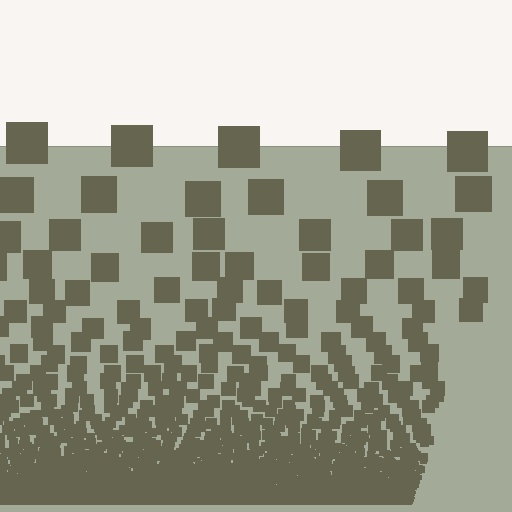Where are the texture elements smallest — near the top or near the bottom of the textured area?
Near the bottom.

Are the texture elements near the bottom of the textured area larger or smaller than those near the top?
Smaller. The gradient is inverted — elements near the bottom are smaller and denser.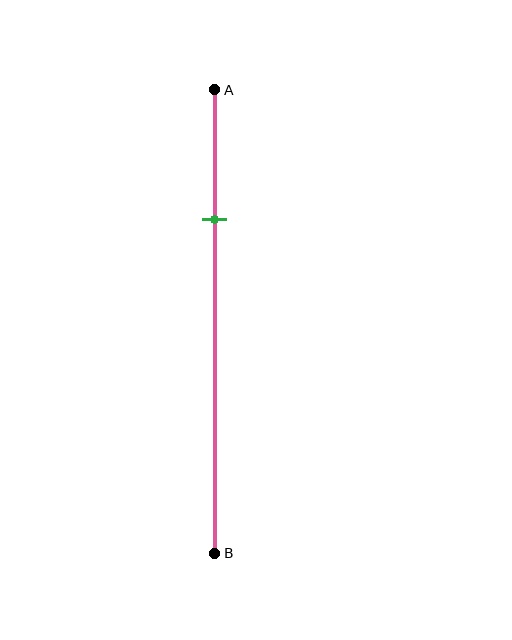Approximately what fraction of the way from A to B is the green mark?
The green mark is approximately 30% of the way from A to B.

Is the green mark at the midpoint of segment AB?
No, the mark is at about 30% from A, not at the 50% midpoint.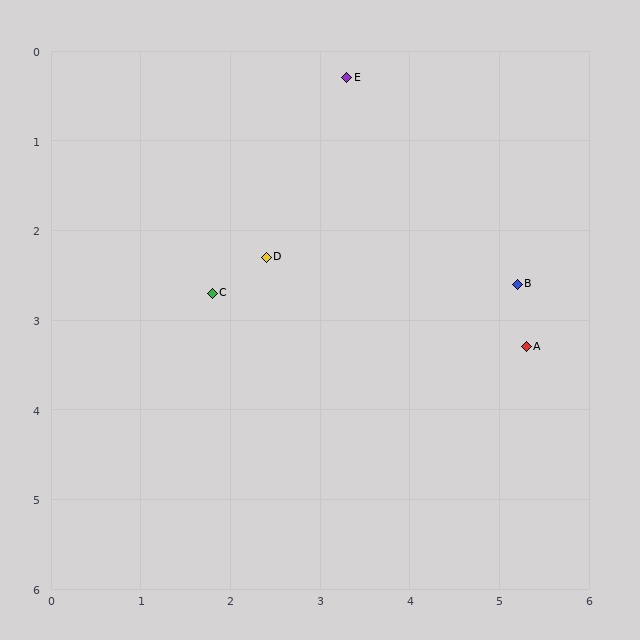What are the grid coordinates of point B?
Point B is at approximately (5.2, 2.6).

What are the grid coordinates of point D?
Point D is at approximately (2.4, 2.3).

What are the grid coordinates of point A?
Point A is at approximately (5.3, 3.3).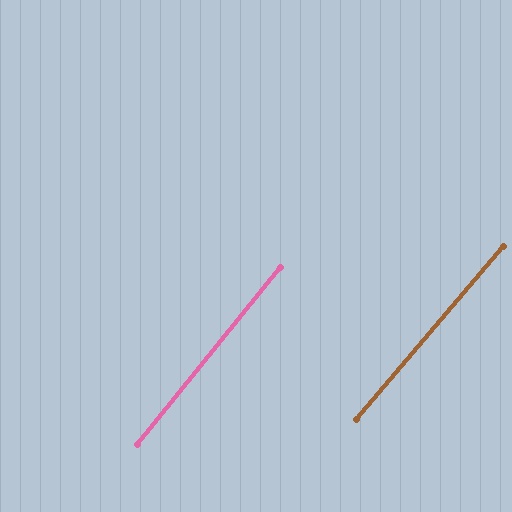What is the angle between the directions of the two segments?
Approximately 2 degrees.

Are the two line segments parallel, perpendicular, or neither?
Parallel — their directions differ by only 1.5°.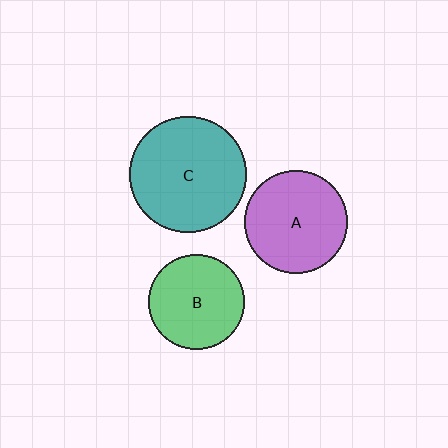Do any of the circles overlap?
No, none of the circles overlap.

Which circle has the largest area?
Circle C (teal).